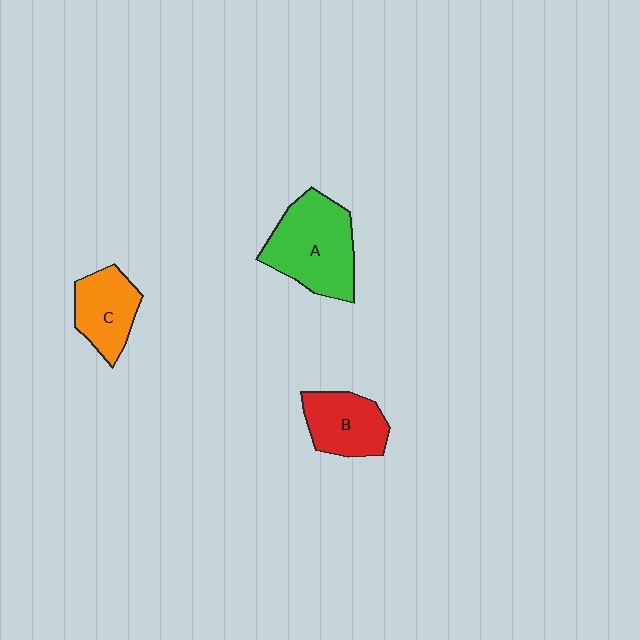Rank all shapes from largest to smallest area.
From largest to smallest: A (green), B (red), C (orange).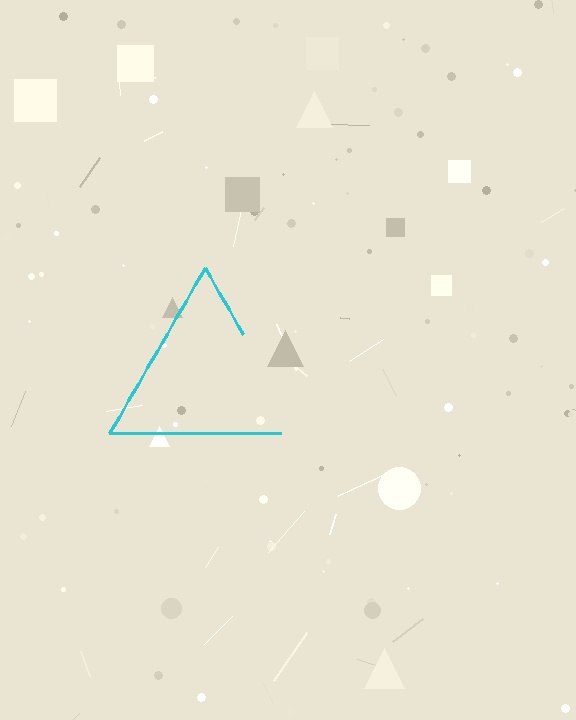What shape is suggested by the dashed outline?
The dashed outline suggests a triangle.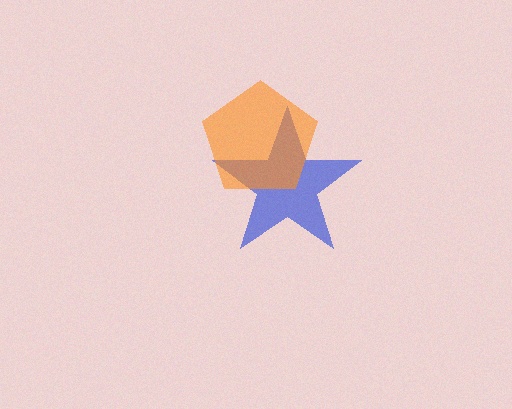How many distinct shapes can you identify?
There are 2 distinct shapes: a blue star, an orange pentagon.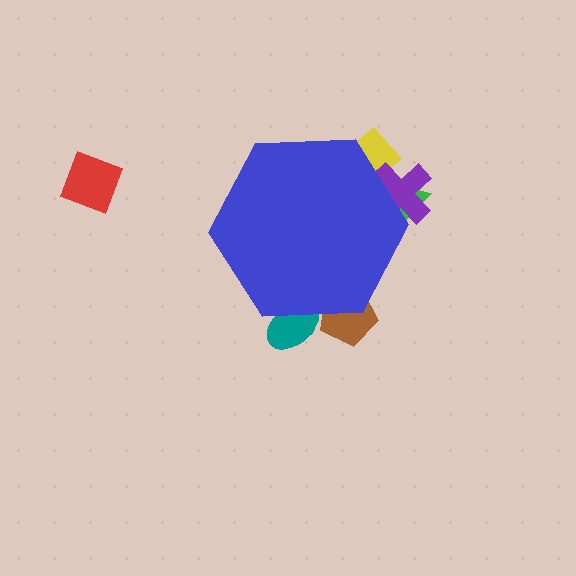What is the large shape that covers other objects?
A blue hexagon.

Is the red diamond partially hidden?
No, the red diamond is fully visible.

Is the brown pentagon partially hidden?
Yes, the brown pentagon is partially hidden behind the blue hexagon.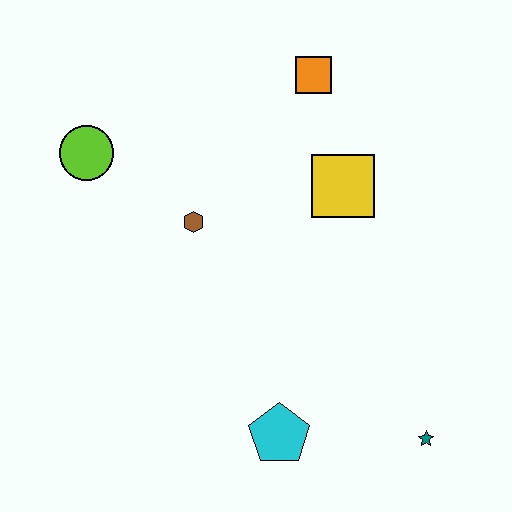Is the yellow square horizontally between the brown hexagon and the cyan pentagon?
No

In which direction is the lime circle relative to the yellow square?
The lime circle is to the left of the yellow square.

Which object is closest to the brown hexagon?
The lime circle is closest to the brown hexagon.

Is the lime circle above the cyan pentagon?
Yes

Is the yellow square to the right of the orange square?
Yes